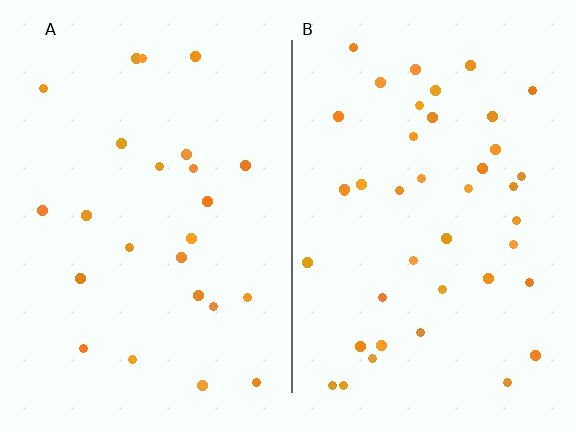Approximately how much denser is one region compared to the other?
Approximately 1.7× — region B over region A.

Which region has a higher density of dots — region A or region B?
B (the right).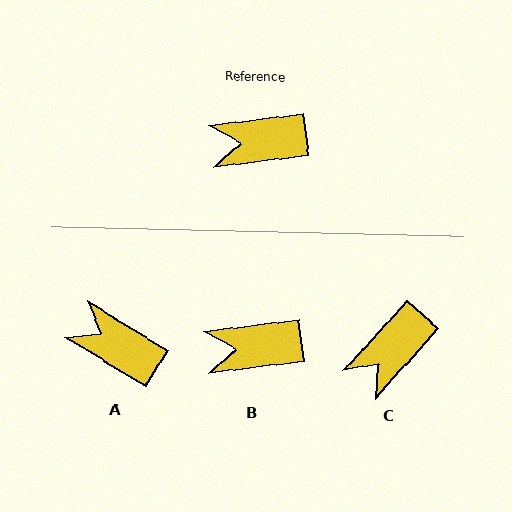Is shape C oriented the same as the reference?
No, it is off by about 41 degrees.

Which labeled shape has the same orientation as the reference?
B.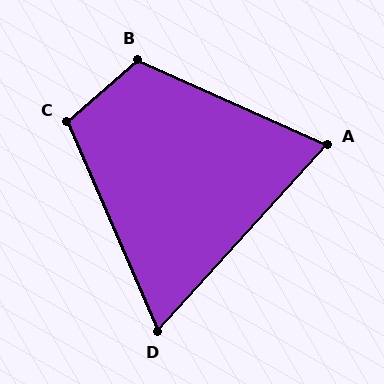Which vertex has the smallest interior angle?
D, at approximately 66 degrees.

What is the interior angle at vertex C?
Approximately 108 degrees (obtuse).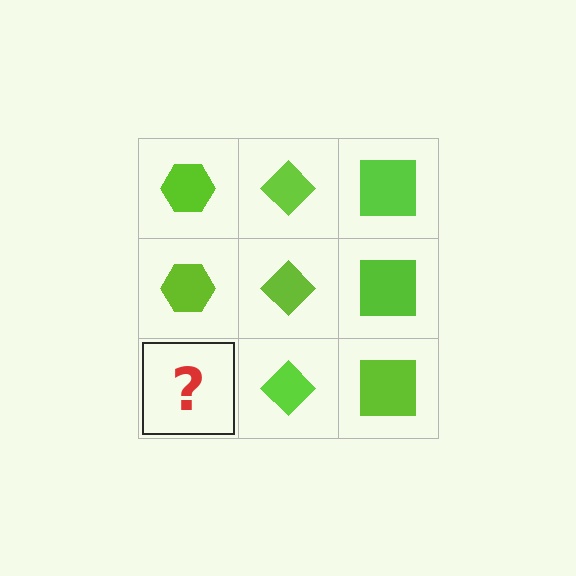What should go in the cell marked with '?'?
The missing cell should contain a lime hexagon.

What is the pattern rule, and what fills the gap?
The rule is that each column has a consistent shape. The gap should be filled with a lime hexagon.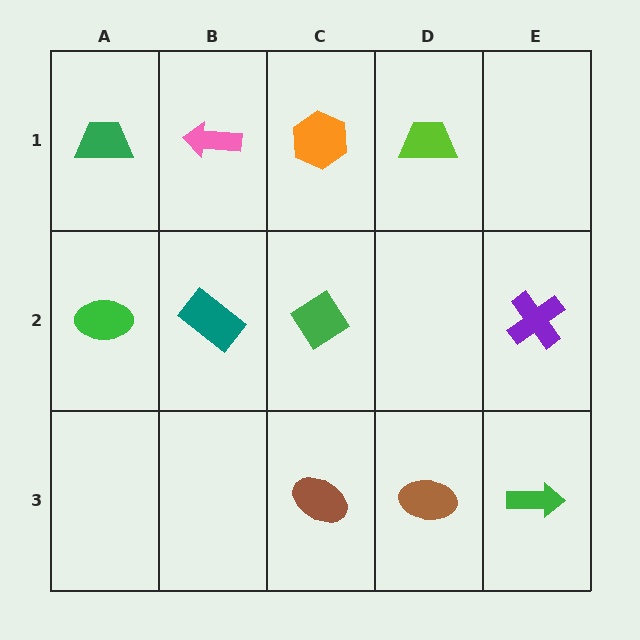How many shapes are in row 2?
4 shapes.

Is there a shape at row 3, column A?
No, that cell is empty.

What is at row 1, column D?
A lime trapezoid.